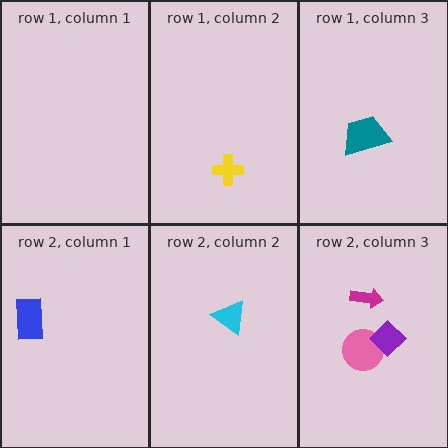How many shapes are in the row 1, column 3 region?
1.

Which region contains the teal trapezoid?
The row 1, column 3 region.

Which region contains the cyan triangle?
The row 2, column 2 region.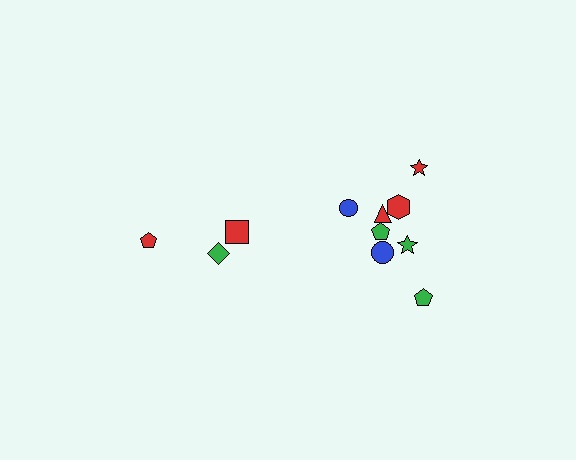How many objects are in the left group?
There are 3 objects.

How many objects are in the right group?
There are 8 objects.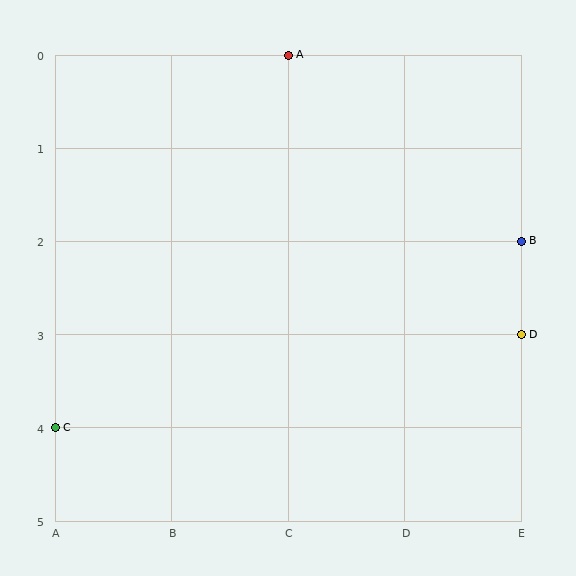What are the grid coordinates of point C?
Point C is at grid coordinates (A, 4).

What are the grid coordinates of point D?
Point D is at grid coordinates (E, 3).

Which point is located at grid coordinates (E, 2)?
Point B is at (E, 2).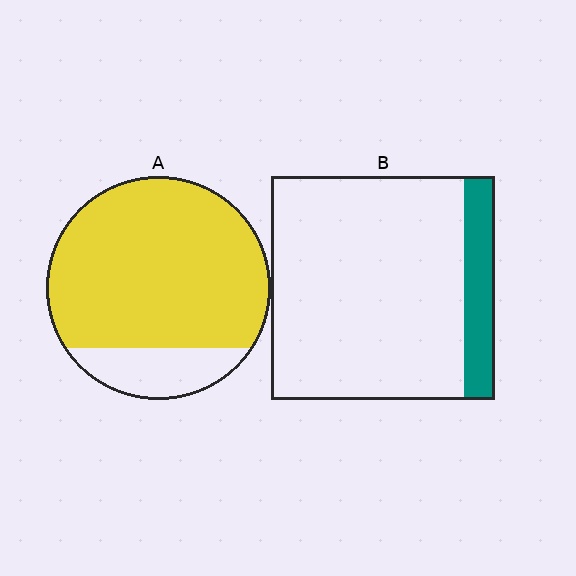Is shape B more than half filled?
No.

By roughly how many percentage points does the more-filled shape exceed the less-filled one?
By roughly 70 percentage points (A over B).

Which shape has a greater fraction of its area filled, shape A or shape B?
Shape A.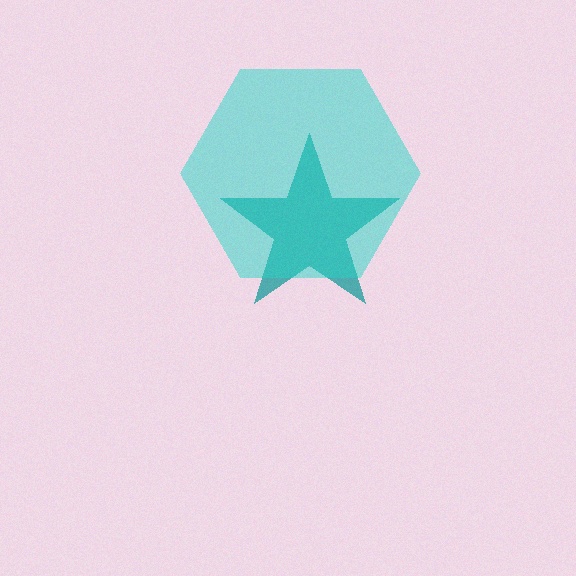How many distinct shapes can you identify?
There are 2 distinct shapes: a teal star, a cyan hexagon.